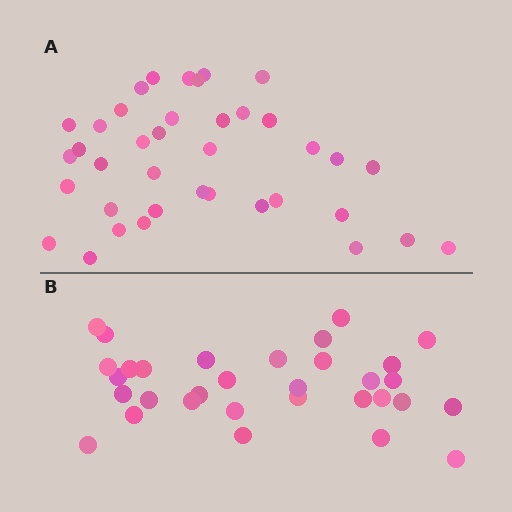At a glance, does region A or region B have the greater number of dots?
Region A (the top region) has more dots.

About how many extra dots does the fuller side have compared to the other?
Region A has about 6 more dots than region B.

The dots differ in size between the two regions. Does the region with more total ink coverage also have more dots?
No. Region B has more total ink coverage because its dots are larger, but region A actually contains more individual dots. Total area can be misleading — the number of items is what matters here.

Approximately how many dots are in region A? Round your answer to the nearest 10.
About 40 dots. (The exact count is 38, which rounds to 40.)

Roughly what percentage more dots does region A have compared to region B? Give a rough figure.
About 20% more.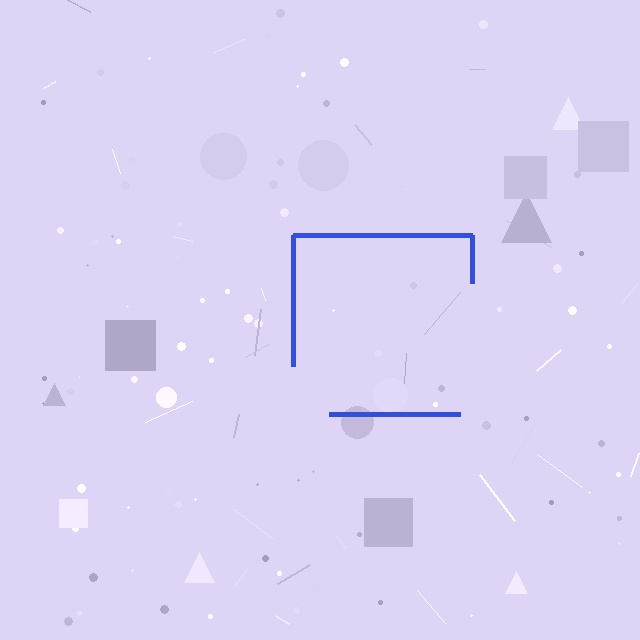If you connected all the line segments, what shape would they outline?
They would outline a square.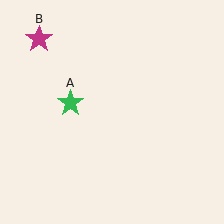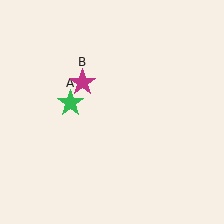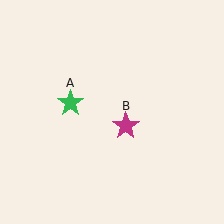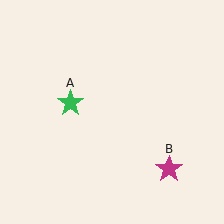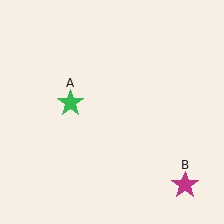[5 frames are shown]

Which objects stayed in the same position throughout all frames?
Green star (object A) remained stationary.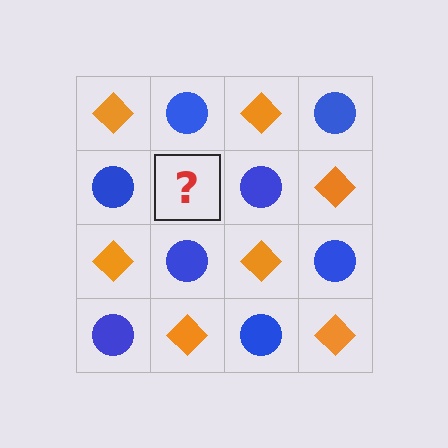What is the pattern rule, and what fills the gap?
The rule is that it alternates orange diamond and blue circle in a checkerboard pattern. The gap should be filled with an orange diamond.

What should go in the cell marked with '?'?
The missing cell should contain an orange diamond.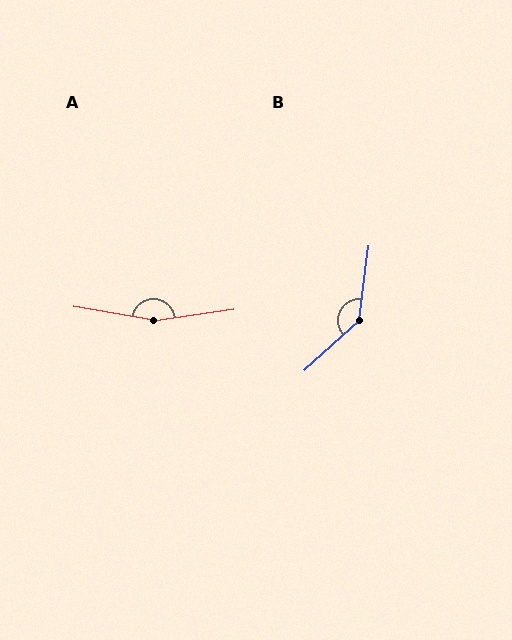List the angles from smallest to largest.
B (139°), A (162°).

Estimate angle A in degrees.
Approximately 162 degrees.